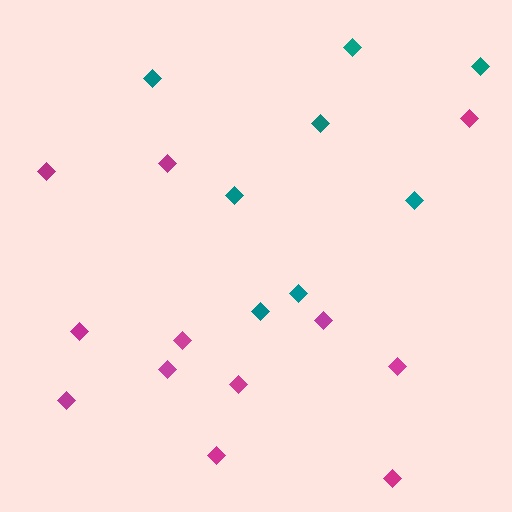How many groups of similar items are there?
There are 2 groups: one group of teal diamonds (8) and one group of magenta diamonds (12).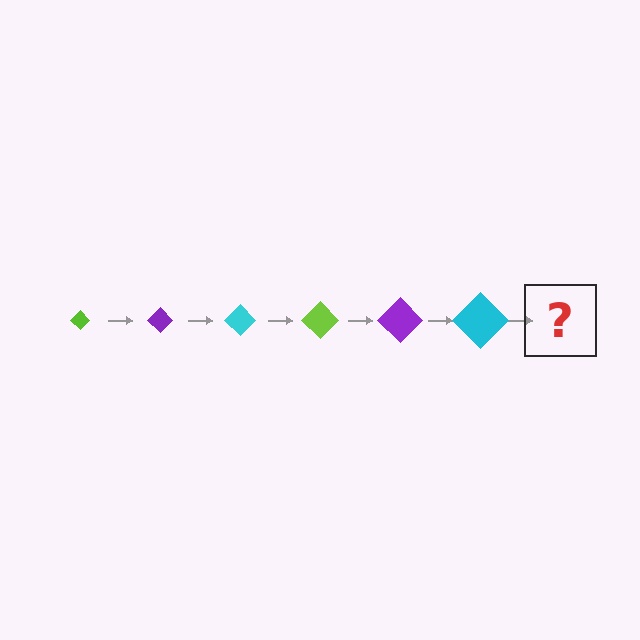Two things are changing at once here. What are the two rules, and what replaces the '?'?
The two rules are that the diamond grows larger each step and the color cycles through lime, purple, and cyan. The '?' should be a lime diamond, larger than the previous one.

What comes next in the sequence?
The next element should be a lime diamond, larger than the previous one.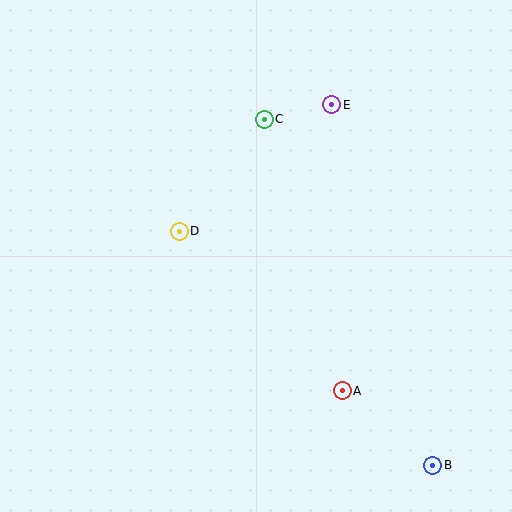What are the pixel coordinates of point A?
Point A is at (342, 391).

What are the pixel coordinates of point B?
Point B is at (433, 465).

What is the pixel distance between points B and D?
The distance between B and D is 345 pixels.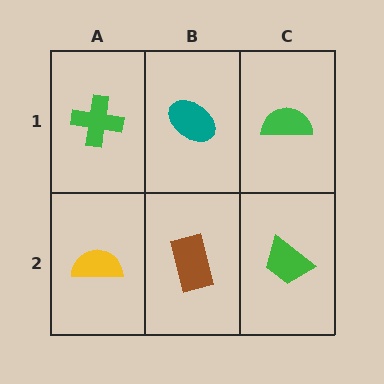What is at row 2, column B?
A brown rectangle.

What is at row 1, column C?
A green semicircle.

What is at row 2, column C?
A green trapezoid.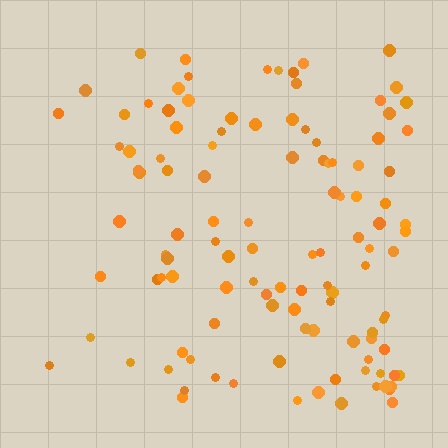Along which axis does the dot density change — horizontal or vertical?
Horizontal.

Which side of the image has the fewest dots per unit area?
The left.